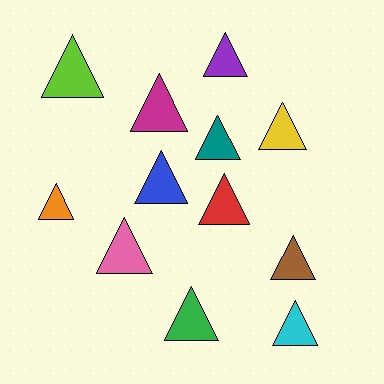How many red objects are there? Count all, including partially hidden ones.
There is 1 red object.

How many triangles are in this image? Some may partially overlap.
There are 12 triangles.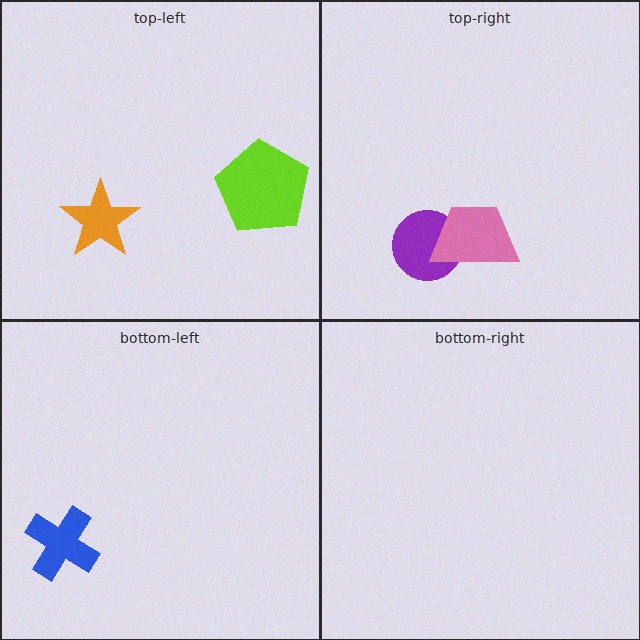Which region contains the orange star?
The top-left region.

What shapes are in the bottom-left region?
The blue cross.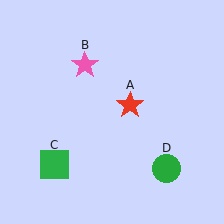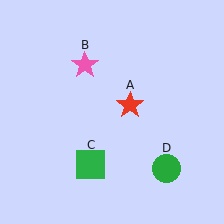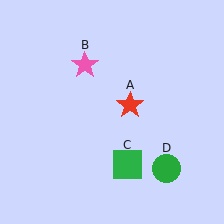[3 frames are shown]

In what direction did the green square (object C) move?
The green square (object C) moved right.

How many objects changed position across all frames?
1 object changed position: green square (object C).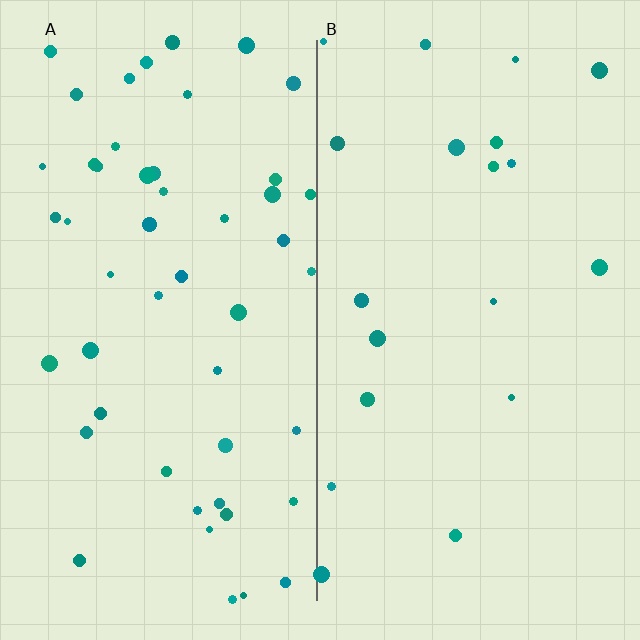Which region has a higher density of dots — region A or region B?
A (the left).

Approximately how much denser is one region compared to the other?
Approximately 2.6× — region A over region B.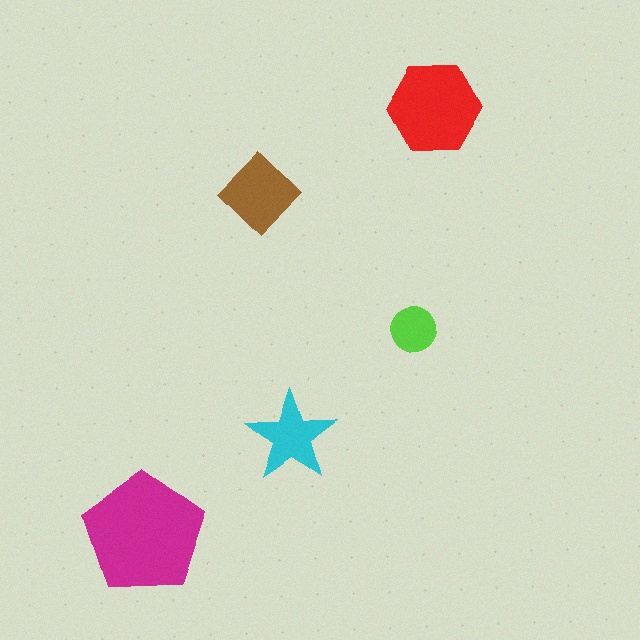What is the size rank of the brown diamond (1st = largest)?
3rd.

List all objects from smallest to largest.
The lime circle, the cyan star, the brown diamond, the red hexagon, the magenta pentagon.